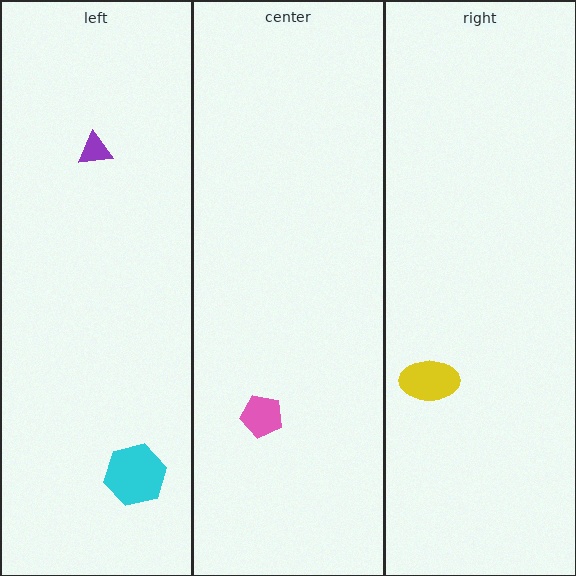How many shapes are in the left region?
2.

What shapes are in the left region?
The cyan hexagon, the purple triangle.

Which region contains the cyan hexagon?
The left region.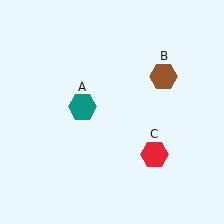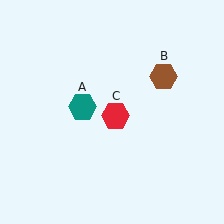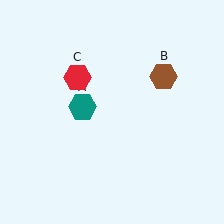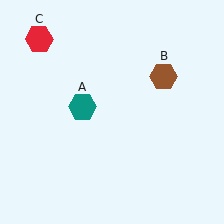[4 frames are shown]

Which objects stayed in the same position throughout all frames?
Teal hexagon (object A) and brown hexagon (object B) remained stationary.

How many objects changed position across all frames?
1 object changed position: red hexagon (object C).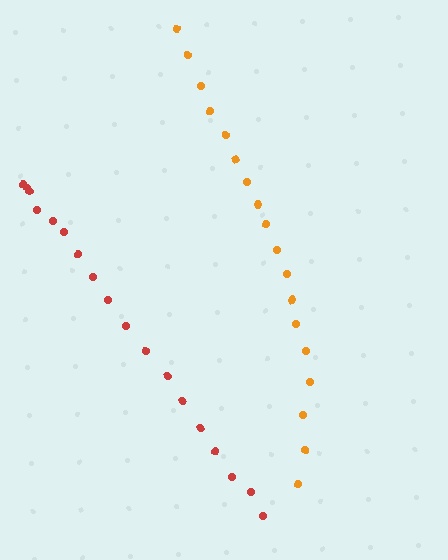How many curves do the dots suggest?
There are 2 distinct paths.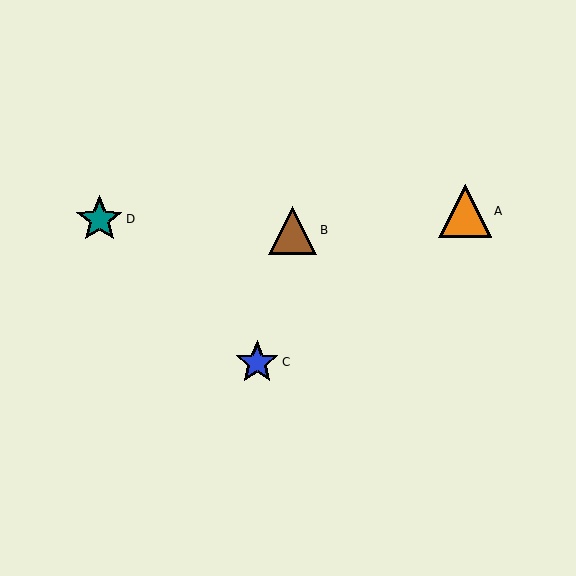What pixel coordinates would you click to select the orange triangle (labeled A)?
Click at (465, 211) to select the orange triangle A.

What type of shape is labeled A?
Shape A is an orange triangle.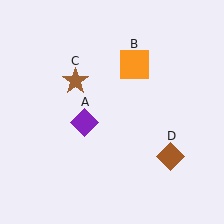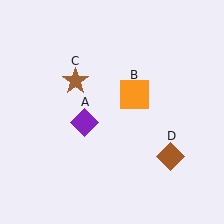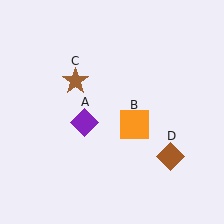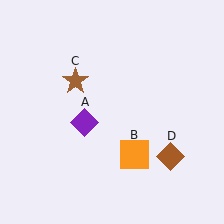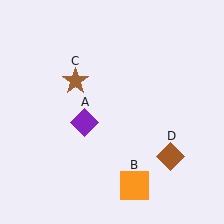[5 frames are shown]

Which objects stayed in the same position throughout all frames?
Purple diamond (object A) and brown star (object C) and brown diamond (object D) remained stationary.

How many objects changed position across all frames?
1 object changed position: orange square (object B).